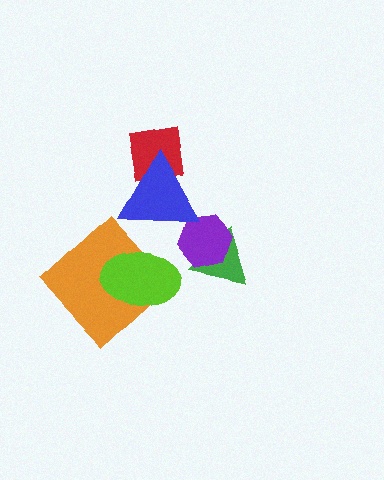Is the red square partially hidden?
Yes, it is partially covered by another shape.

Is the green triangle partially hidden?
Yes, it is partially covered by another shape.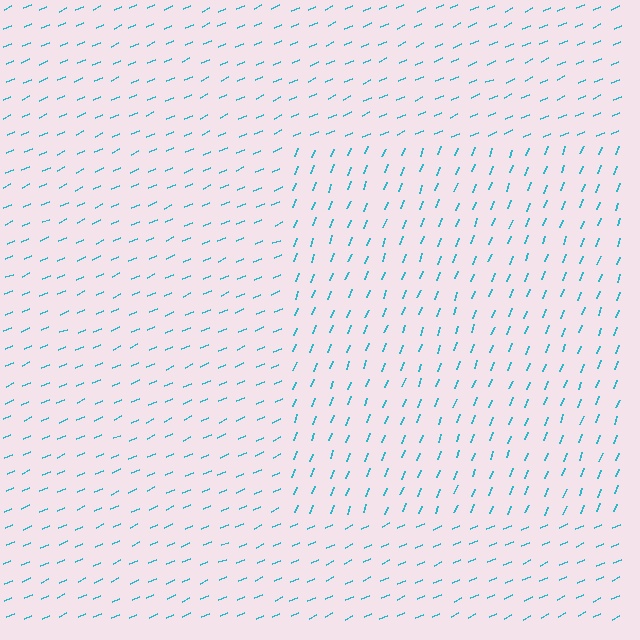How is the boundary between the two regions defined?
The boundary is defined purely by a change in line orientation (approximately 45 degrees difference). All lines are the same color and thickness.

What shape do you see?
I see a rectangle.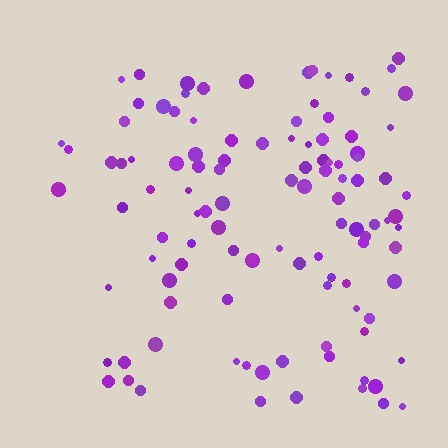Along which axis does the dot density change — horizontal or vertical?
Horizontal.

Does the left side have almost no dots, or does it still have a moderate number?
Still a moderate number, just noticeably fewer than the right.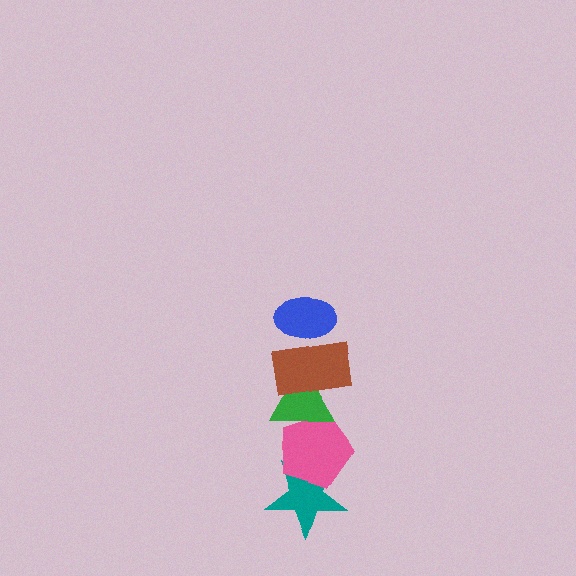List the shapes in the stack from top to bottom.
From top to bottom: the blue ellipse, the brown rectangle, the green triangle, the pink pentagon, the teal star.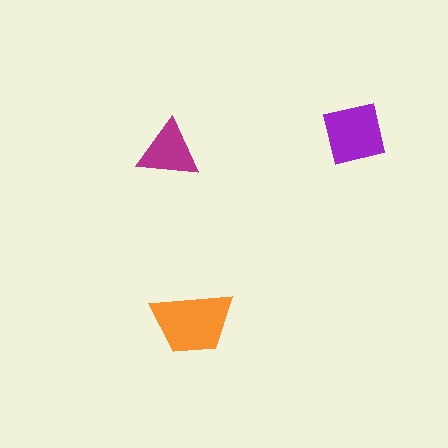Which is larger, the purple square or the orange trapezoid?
The orange trapezoid.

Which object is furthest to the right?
The purple square is rightmost.